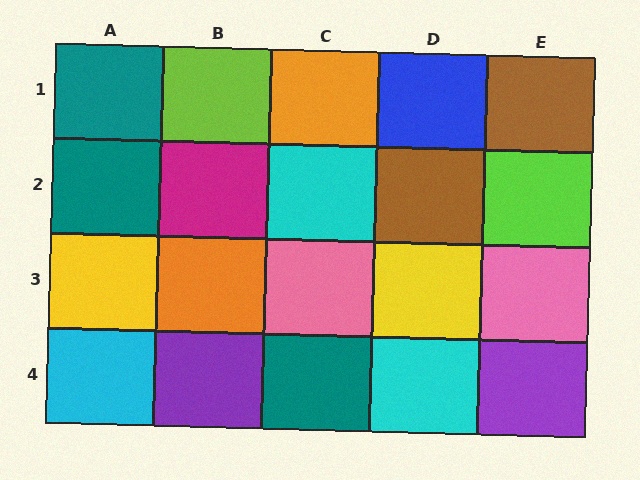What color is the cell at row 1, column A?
Teal.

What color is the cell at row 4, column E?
Purple.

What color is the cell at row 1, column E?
Brown.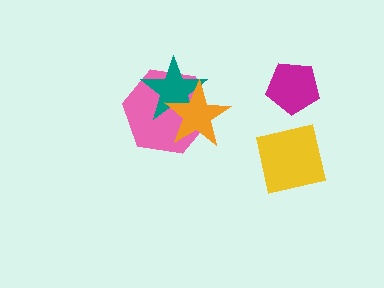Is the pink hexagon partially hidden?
Yes, it is partially covered by another shape.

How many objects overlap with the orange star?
2 objects overlap with the orange star.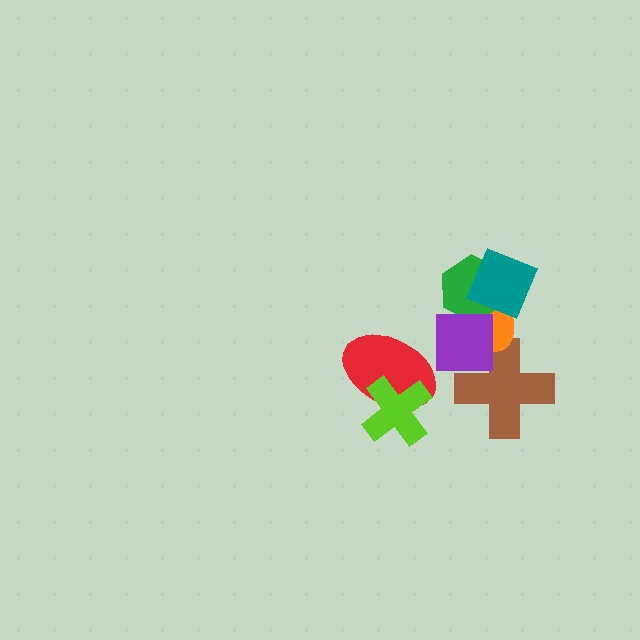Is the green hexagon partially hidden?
Yes, it is partially covered by another shape.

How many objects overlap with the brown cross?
2 objects overlap with the brown cross.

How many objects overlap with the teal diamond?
2 objects overlap with the teal diamond.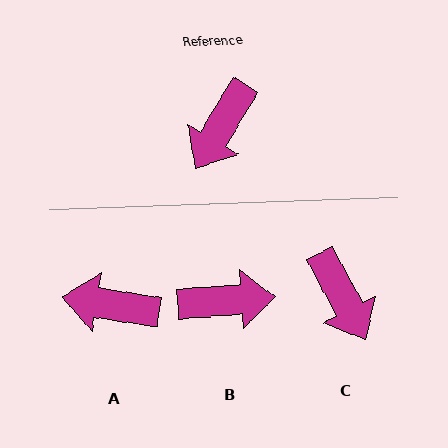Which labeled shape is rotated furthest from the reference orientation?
B, about 125 degrees away.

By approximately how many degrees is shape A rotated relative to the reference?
Approximately 68 degrees clockwise.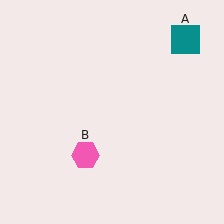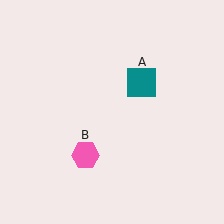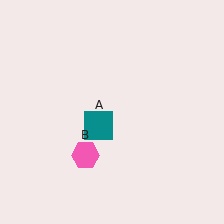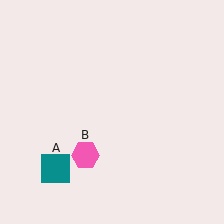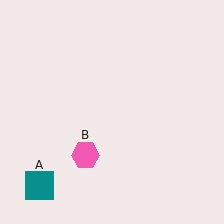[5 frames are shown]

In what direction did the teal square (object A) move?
The teal square (object A) moved down and to the left.